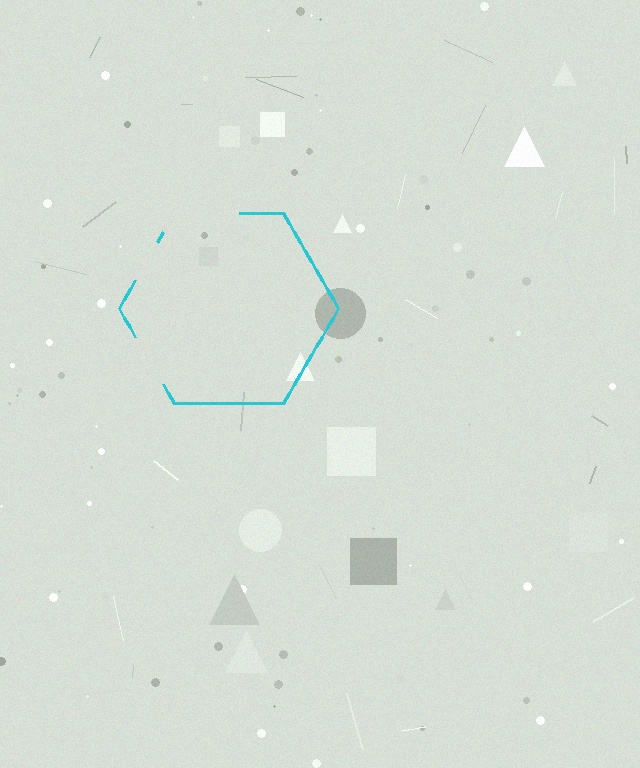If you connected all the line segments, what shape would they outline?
They would outline a hexagon.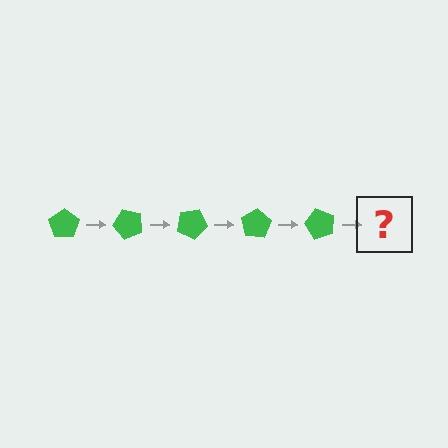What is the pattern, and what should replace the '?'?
The pattern is that the pentagon rotates 50 degrees each step. The '?' should be a green pentagon rotated 250 degrees.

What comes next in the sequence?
The next element should be a green pentagon rotated 250 degrees.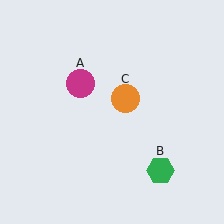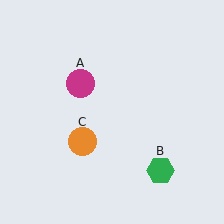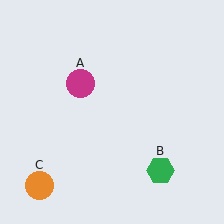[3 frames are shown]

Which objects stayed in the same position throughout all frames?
Magenta circle (object A) and green hexagon (object B) remained stationary.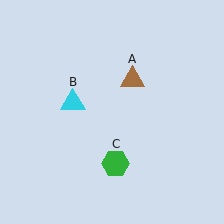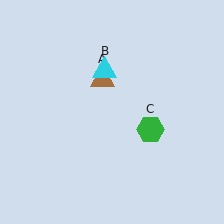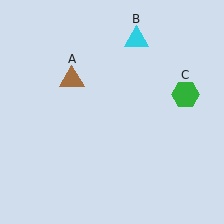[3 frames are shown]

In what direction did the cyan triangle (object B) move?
The cyan triangle (object B) moved up and to the right.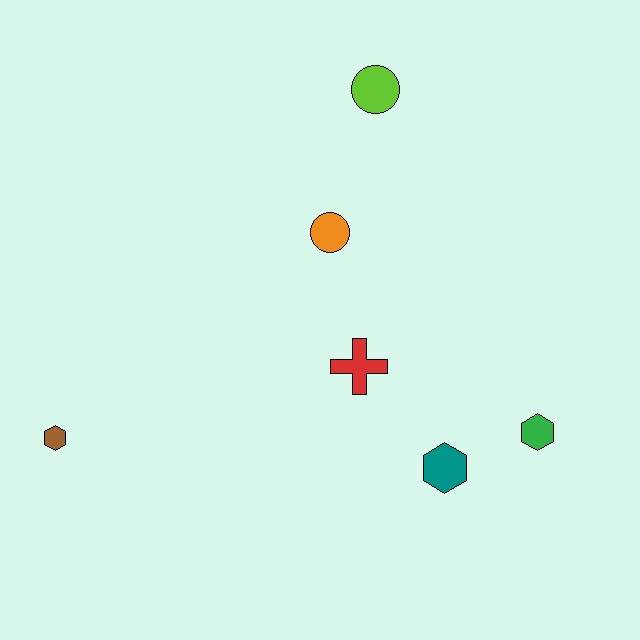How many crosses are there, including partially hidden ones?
There is 1 cross.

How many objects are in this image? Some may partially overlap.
There are 6 objects.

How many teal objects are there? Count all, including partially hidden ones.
There is 1 teal object.